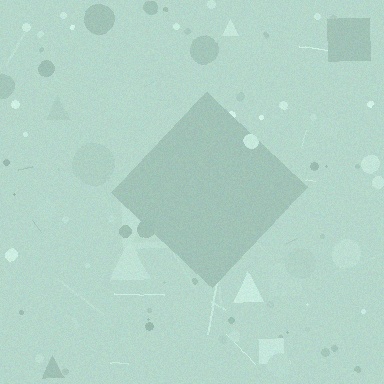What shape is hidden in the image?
A diamond is hidden in the image.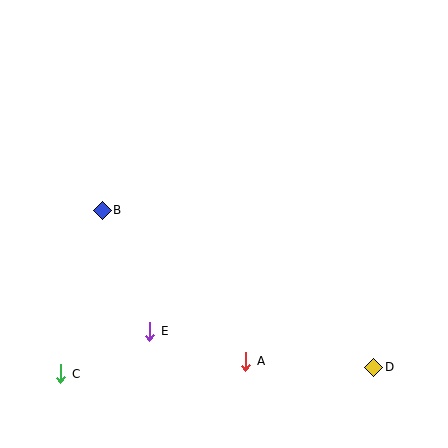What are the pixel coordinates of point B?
Point B is at (102, 210).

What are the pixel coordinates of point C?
Point C is at (61, 374).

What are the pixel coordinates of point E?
Point E is at (150, 331).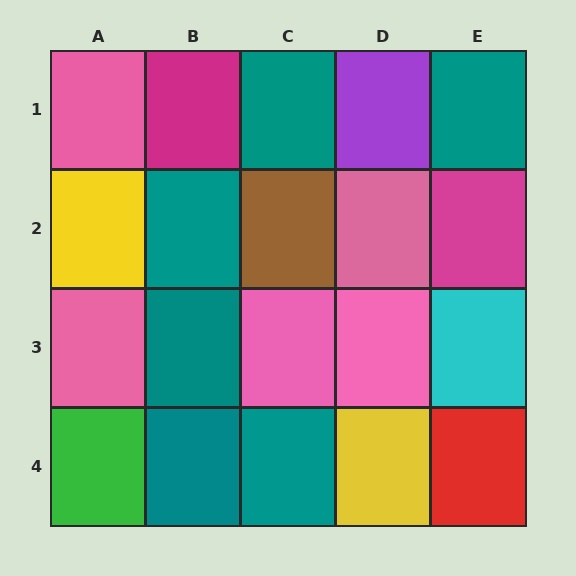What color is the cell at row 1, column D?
Purple.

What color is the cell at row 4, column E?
Red.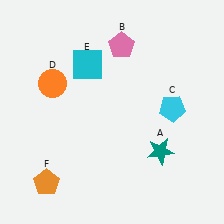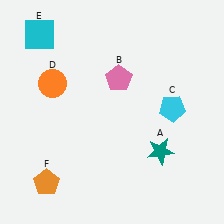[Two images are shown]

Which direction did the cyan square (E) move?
The cyan square (E) moved left.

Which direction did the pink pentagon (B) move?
The pink pentagon (B) moved down.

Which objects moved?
The objects that moved are: the pink pentagon (B), the cyan square (E).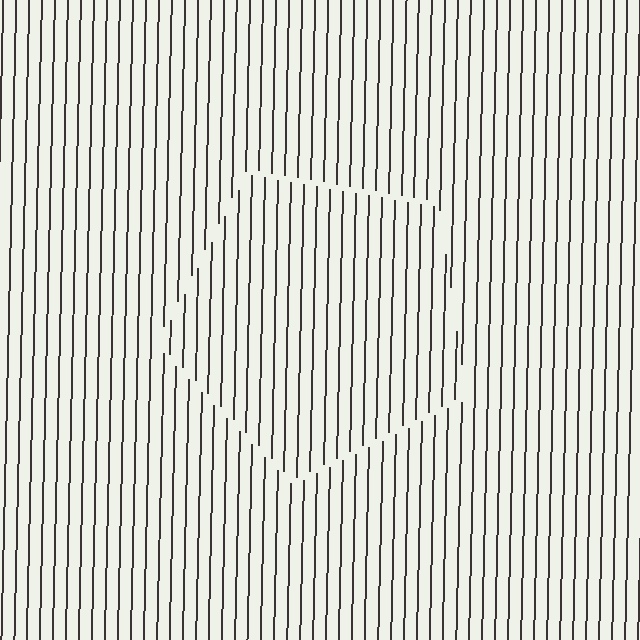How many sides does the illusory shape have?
5 sides — the line-ends trace a pentagon.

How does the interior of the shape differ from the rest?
The interior of the shape contains the same grating, shifted by half a period — the contour is defined by the phase discontinuity where line-ends from the inner and outer gratings abut.